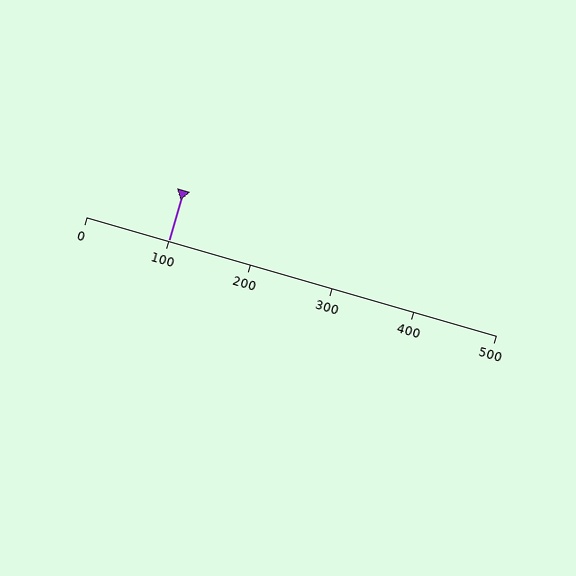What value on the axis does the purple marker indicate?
The marker indicates approximately 100.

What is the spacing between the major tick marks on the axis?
The major ticks are spaced 100 apart.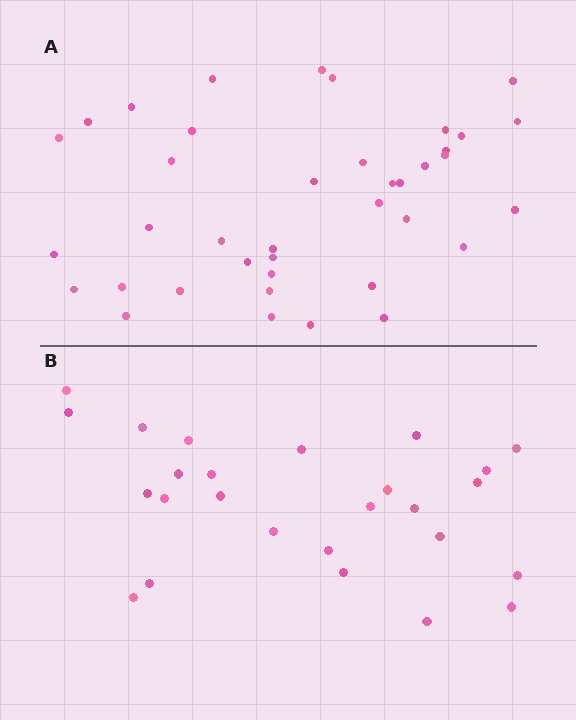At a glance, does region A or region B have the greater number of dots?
Region A (the top region) has more dots.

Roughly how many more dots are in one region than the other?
Region A has approximately 15 more dots than region B.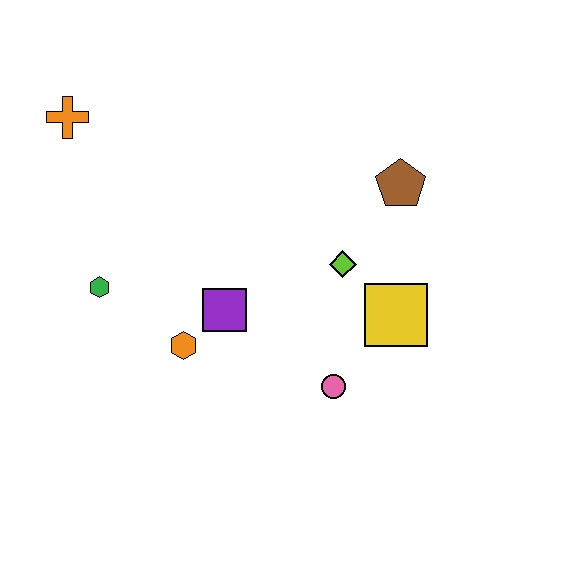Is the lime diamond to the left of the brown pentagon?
Yes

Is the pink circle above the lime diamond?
No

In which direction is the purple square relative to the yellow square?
The purple square is to the left of the yellow square.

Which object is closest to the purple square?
The orange hexagon is closest to the purple square.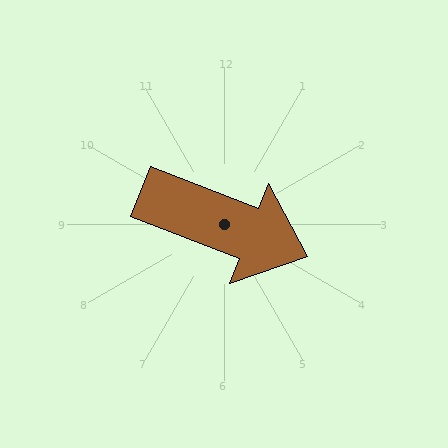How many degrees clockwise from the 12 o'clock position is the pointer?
Approximately 112 degrees.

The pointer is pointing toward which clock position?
Roughly 4 o'clock.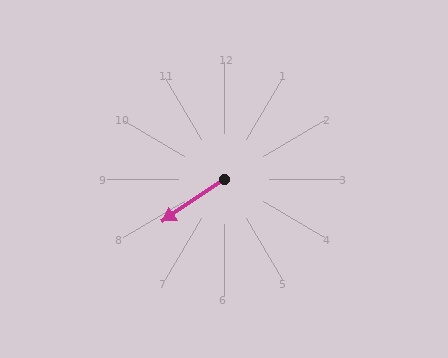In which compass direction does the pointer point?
Southwest.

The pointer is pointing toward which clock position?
Roughly 8 o'clock.